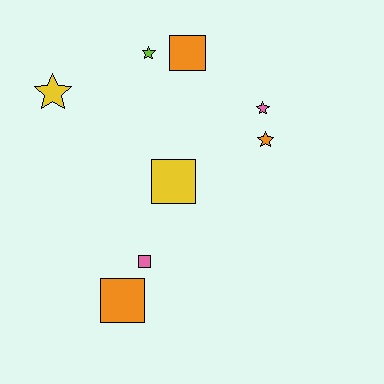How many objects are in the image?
There are 8 objects.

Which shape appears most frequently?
Star, with 4 objects.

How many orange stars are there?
There is 1 orange star.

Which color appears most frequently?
Orange, with 3 objects.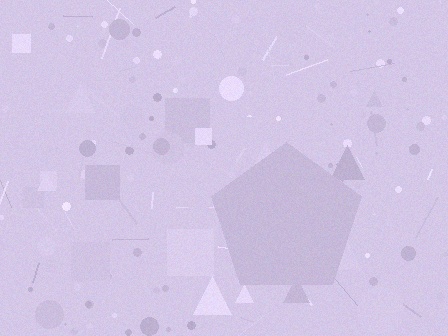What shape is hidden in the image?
A pentagon is hidden in the image.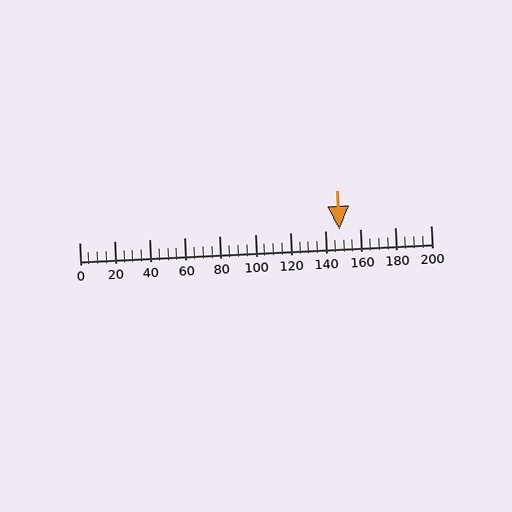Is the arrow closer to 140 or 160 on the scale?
The arrow is closer to 140.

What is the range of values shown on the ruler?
The ruler shows values from 0 to 200.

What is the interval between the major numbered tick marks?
The major tick marks are spaced 20 units apart.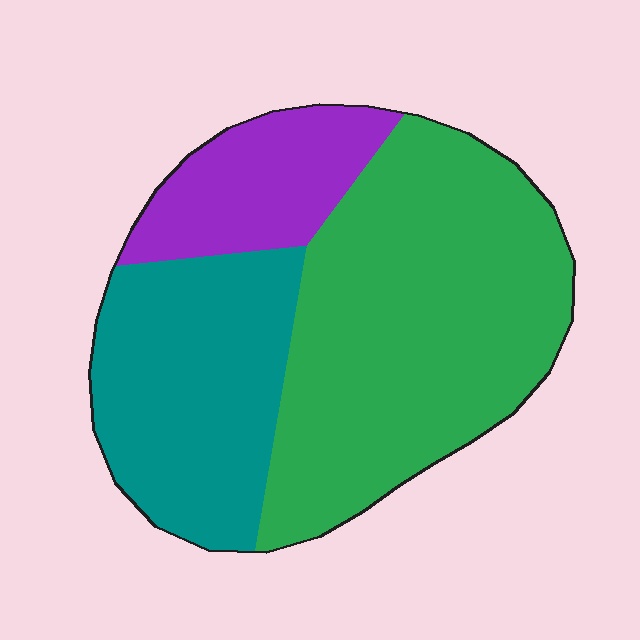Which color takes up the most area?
Green, at roughly 55%.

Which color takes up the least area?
Purple, at roughly 15%.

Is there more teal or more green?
Green.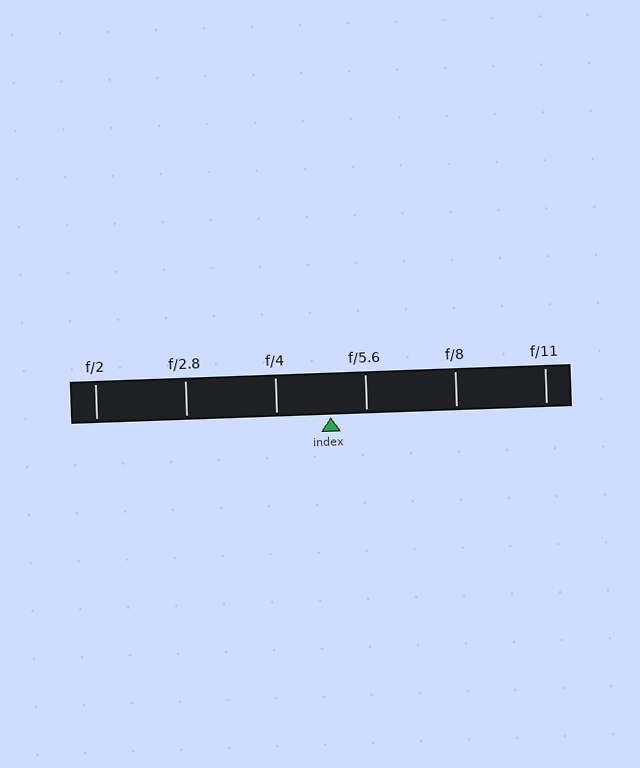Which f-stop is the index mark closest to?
The index mark is closest to f/5.6.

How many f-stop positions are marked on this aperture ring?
There are 6 f-stop positions marked.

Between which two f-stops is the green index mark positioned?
The index mark is between f/4 and f/5.6.